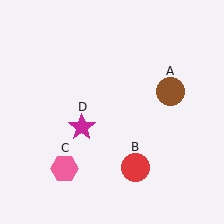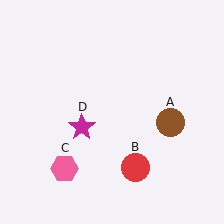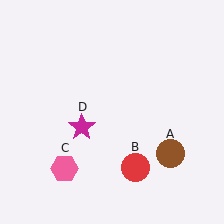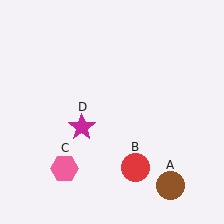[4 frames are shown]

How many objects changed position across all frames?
1 object changed position: brown circle (object A).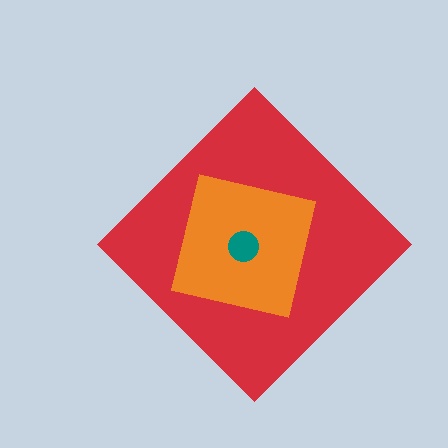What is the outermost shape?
The red diamond.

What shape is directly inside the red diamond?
The orange square.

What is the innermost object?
The teal circle.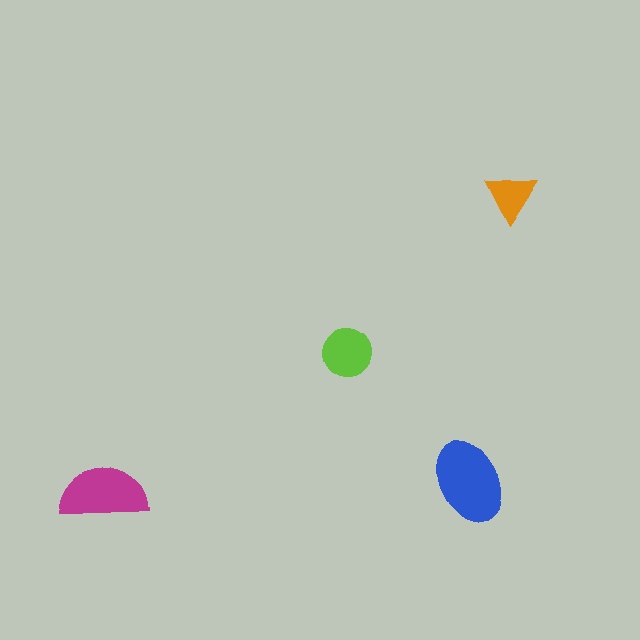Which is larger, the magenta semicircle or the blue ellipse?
The blue ellipse.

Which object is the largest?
The blue ellipse.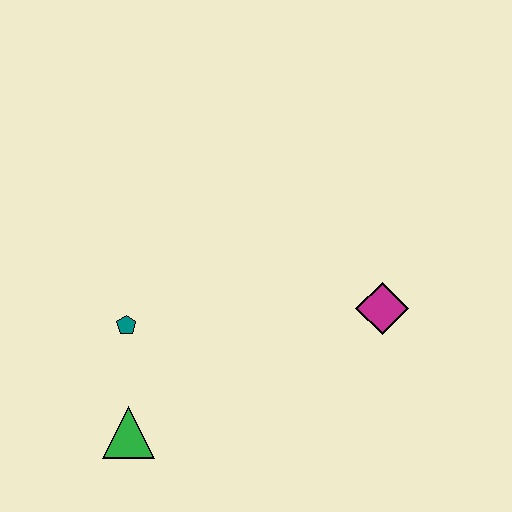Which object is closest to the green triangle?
The teal pentagon is closest to the green triangle.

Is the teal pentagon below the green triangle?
No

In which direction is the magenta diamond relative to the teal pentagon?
The magenta diamond is to the right of the teal pentagon.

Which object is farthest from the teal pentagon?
The magenta diamond is farthest from the teal pentagon.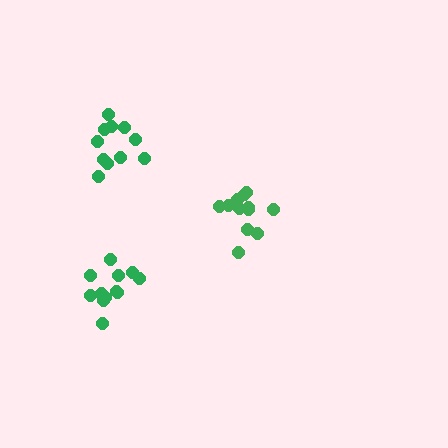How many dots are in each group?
Group 1: 12 dots, Group 2: 11 dots, Group 3: 12 dots (35 total).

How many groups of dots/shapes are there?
There are 3 groups.